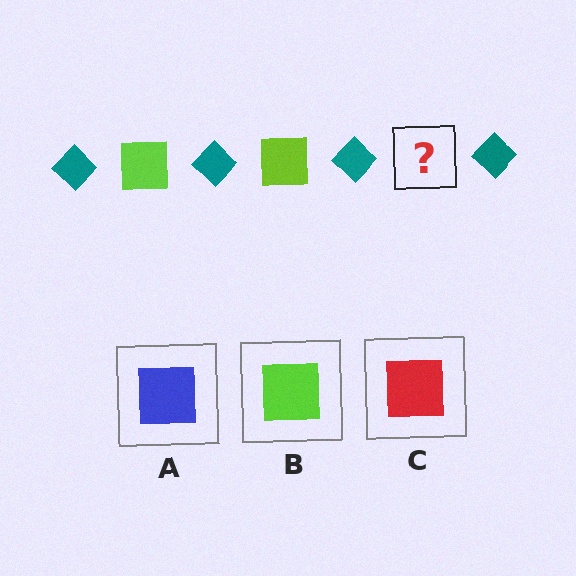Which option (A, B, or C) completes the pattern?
B.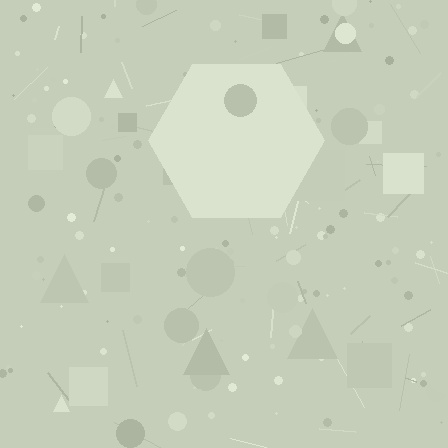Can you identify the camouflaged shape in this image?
The camouflaged shape is a hexagon.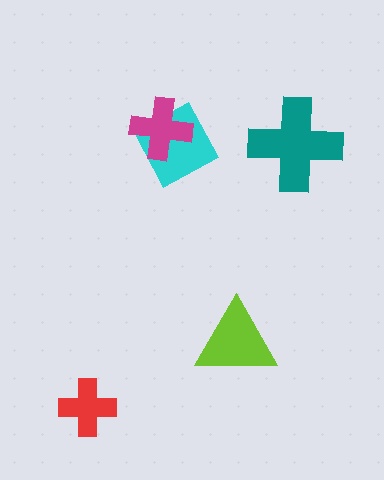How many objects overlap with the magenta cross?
1 object overlaps with the magenta cross.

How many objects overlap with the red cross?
0 objects overlap with the red cross.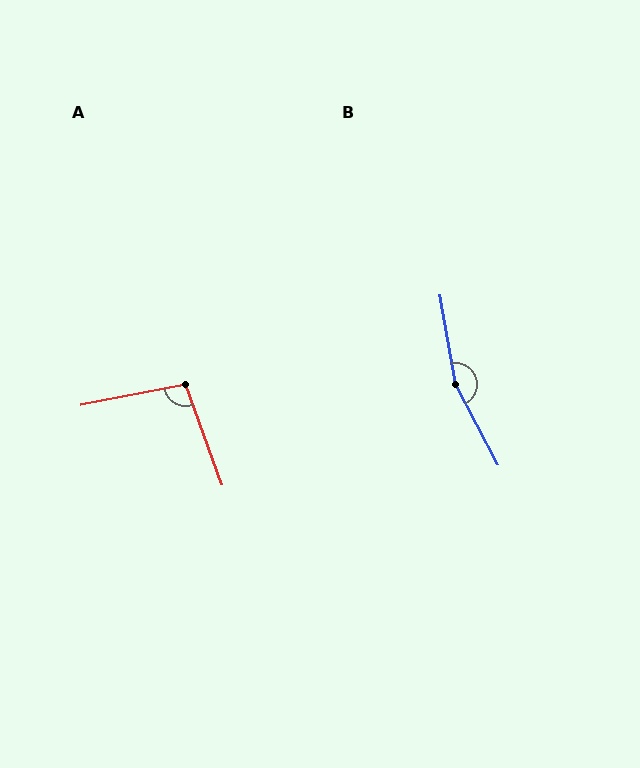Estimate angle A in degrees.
Approximately 99 degrees.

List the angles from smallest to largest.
A (99°), B (162°).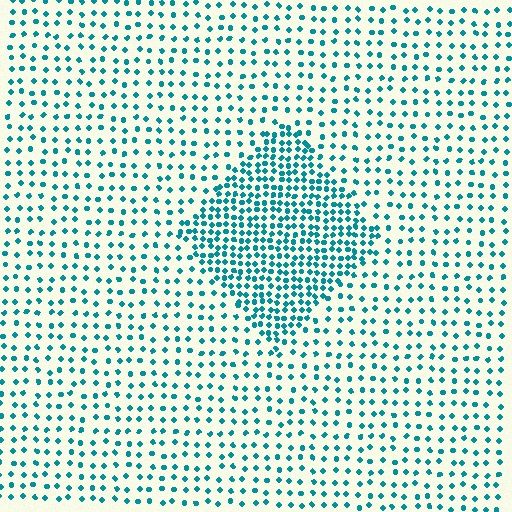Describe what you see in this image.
The image contains small teal elements arranged at two different densities. A diamond-shaped region is visible where the elements are more densely packed than the surrounding area.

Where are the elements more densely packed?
The elements are more densely packed inside the diamond boundary.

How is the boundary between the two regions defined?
The boundary is defined by a change in element density (approximately 2.3x ratio). All elements are the same color, size, and shape.